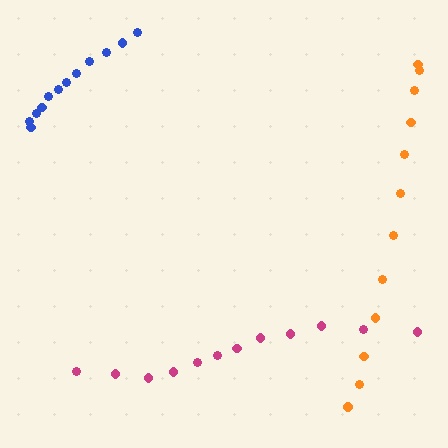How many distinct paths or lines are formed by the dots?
There are 3 distinct paths.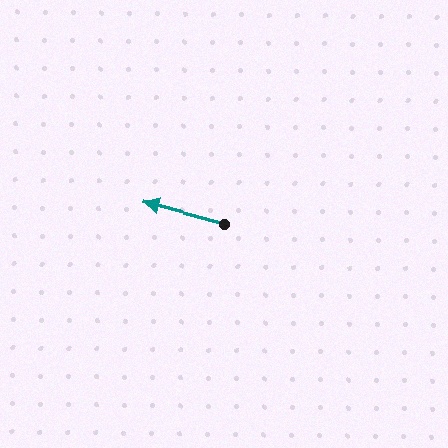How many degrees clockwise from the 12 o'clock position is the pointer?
Approximately 285 degrees.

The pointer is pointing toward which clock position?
Roughly 9 o'clock.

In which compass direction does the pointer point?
West.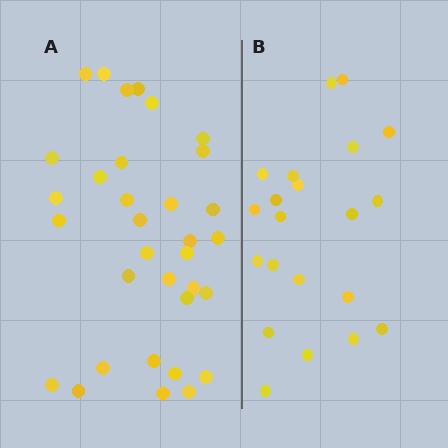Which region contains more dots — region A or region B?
Region A (the left region) has more dots.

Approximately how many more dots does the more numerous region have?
Region A has roughly 12 or so more dots than region B.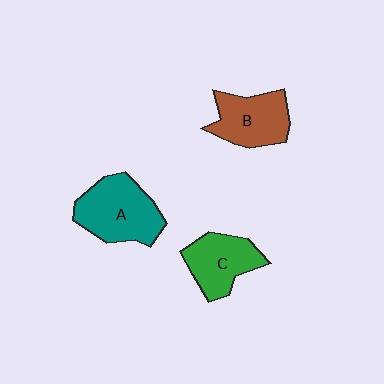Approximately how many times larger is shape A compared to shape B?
Approximately 1.3 times.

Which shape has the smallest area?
Shape C (green).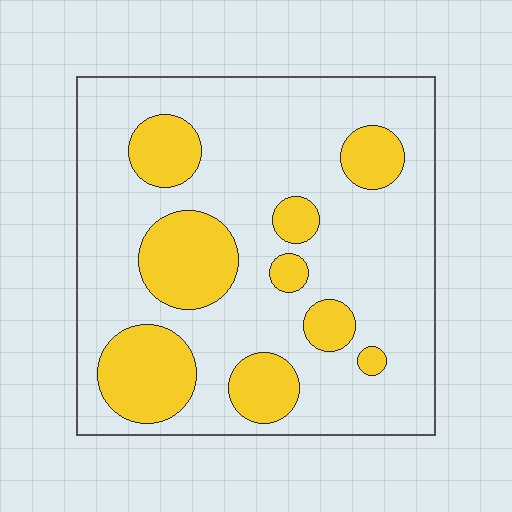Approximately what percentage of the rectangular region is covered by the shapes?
Approximately 25%.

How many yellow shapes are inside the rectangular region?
9.